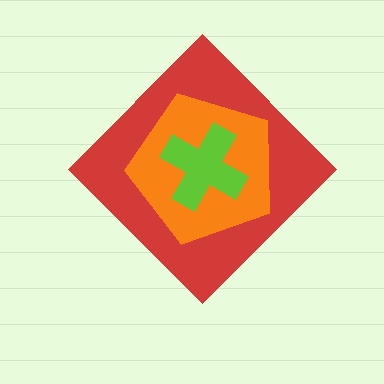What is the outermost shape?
The red diamond.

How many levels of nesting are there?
3.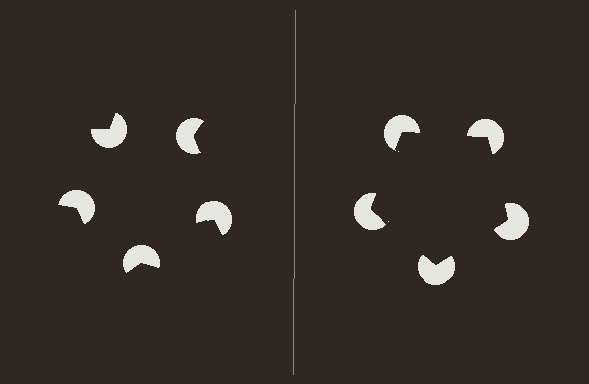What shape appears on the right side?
An illusory pentagon.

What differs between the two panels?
The pac-man discs are positioned identically on both sides; only the wedge orientations differ. On the right they align to a pentagon; on the left they are misaligned.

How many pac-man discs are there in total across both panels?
10 — 5 on each side.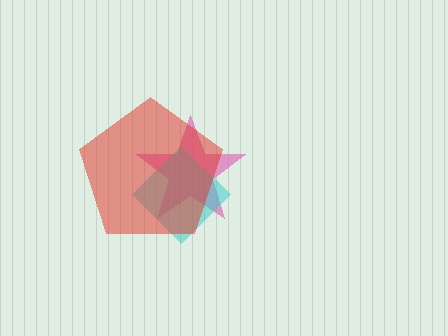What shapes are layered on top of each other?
The layered shapes are: a pink star, a cyan diamond, a red pentagon.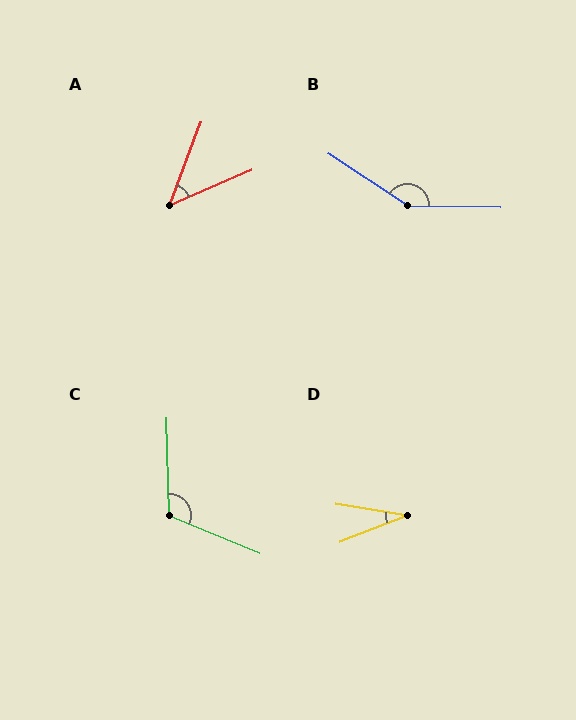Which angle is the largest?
B, at approximately 148 degrees.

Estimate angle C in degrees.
Approximately 114 degrees.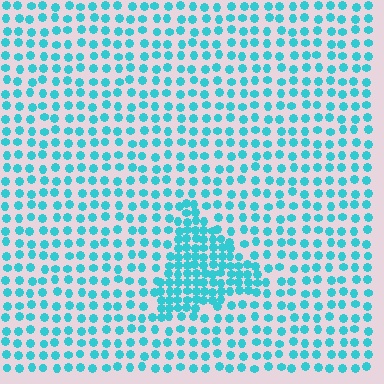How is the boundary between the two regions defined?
The boundary is defined by a change in element density (approximately 2.1x ratio). All elements are the same color, size, and shape.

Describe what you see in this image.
The image contains small cyan elements arranged at two different densities. A triangle-shaped region is visible where the elements are more densely packed than the surrounding area.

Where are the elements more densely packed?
The elements are more densely packed inside the triangle boundary.